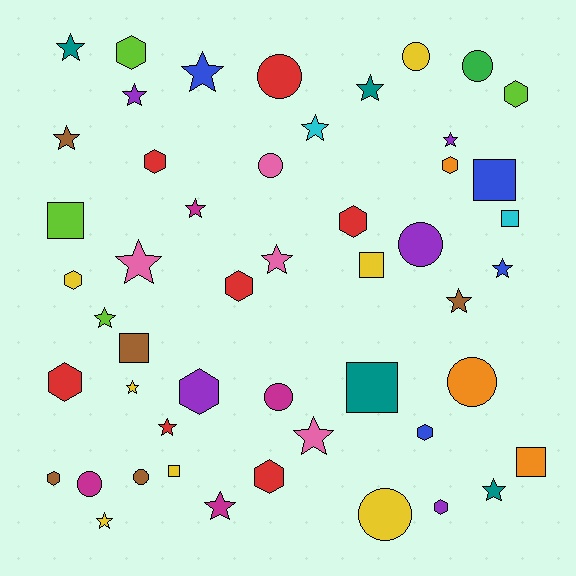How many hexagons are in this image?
There are 13 hexagons.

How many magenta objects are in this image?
There are 4 magenta objects.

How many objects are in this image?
There are 50 objects.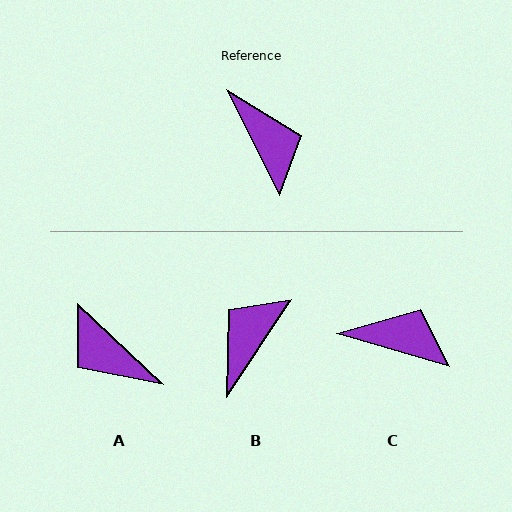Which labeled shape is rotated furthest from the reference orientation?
A, about 160 degrees away.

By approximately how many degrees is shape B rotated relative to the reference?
Approximately 120 degrees counter-clockwise.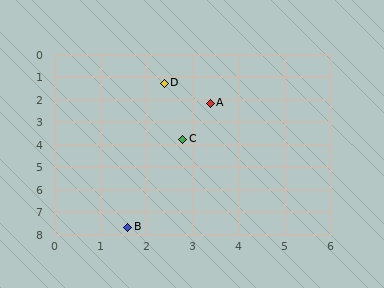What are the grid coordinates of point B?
Point B is at approximately (1.6, 7.7).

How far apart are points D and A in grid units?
Points D and A are about 1.3 grid units apart.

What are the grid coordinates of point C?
Point C is at approximately (2.8, 3.8).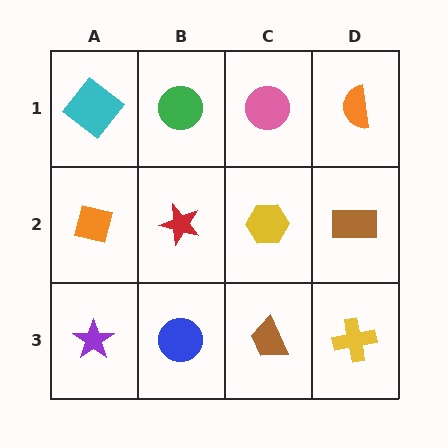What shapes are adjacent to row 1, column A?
An orange square (row 2, column A), a green circle (row 1, column B).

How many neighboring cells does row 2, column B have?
4.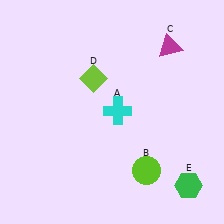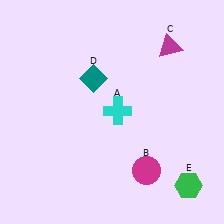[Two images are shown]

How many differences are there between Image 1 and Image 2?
There are 2 differences between the two images.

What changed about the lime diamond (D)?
In Image 1, D is lime. In Image 2, it changed to teal.